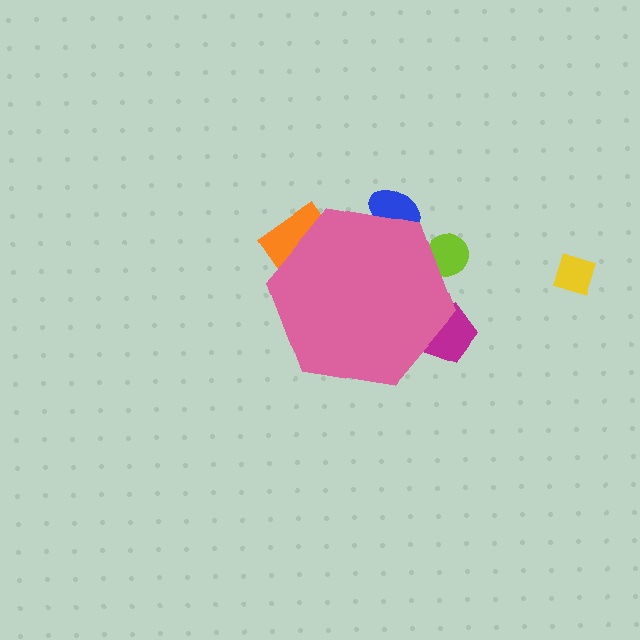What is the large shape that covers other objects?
A pink hexagon.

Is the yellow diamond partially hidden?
No, the yellow diamond is fully visible.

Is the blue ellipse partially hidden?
Yes, the blue ellipse is partially hidden behind the pink hexagon.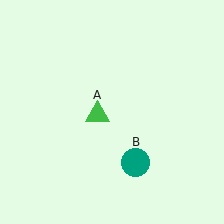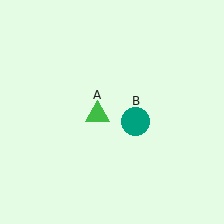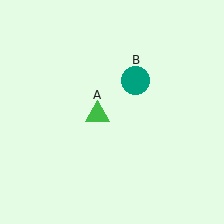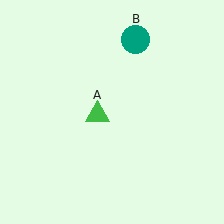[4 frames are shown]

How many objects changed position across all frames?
1 object changed position: teal circle (object B).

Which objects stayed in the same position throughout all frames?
Green triangle (object A) remained stationary.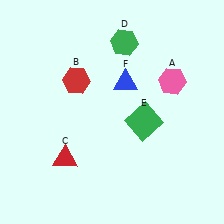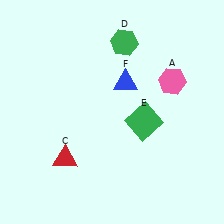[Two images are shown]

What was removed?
The red hexagon (B) was removed in Image 2.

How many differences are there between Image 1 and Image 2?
There is 1 difference between the two images.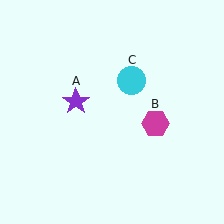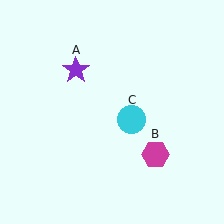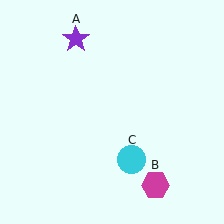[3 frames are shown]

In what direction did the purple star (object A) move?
The purple star (object A) moved up.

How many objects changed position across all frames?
3 objects changed position: purple star (object A), magenta hexagon (object B), cyan circle (object C).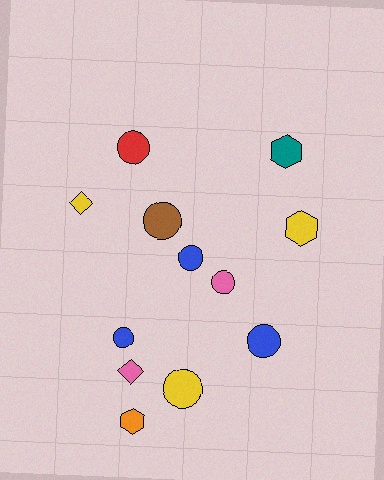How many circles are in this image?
There are 7 circles.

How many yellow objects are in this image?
There are 3 yellow objects.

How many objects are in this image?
There are 12 objects.